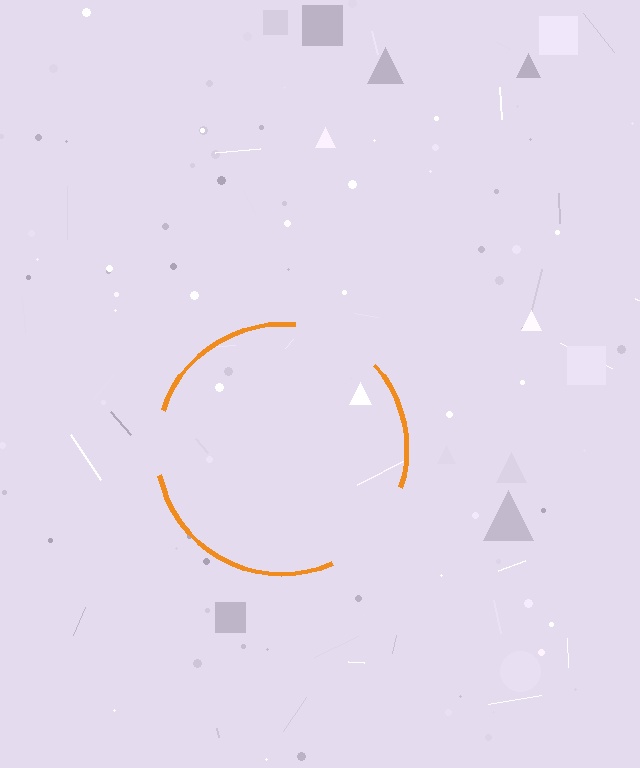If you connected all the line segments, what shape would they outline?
They would outline a circle.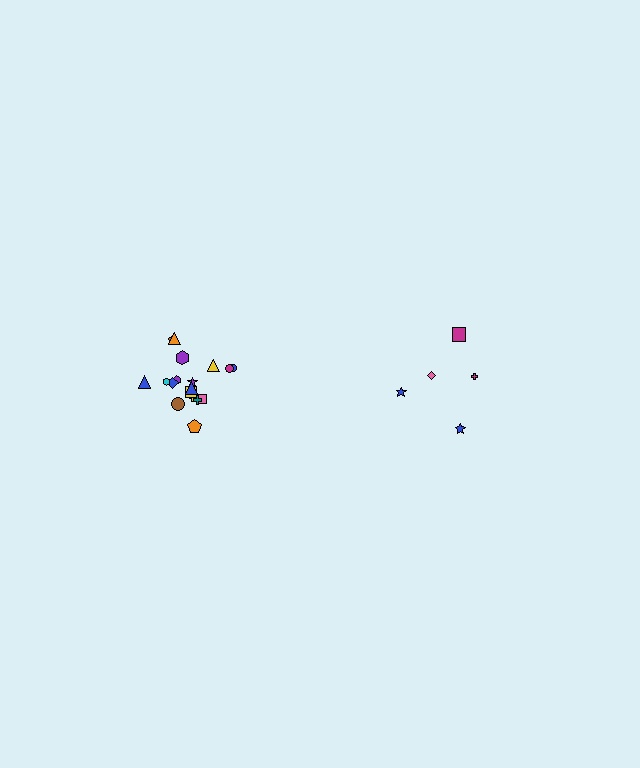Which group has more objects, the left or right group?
The left group.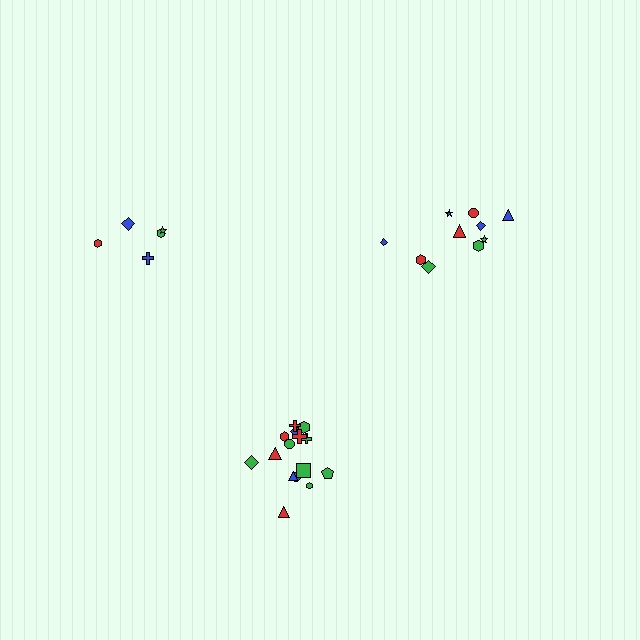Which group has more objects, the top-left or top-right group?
The top-right group.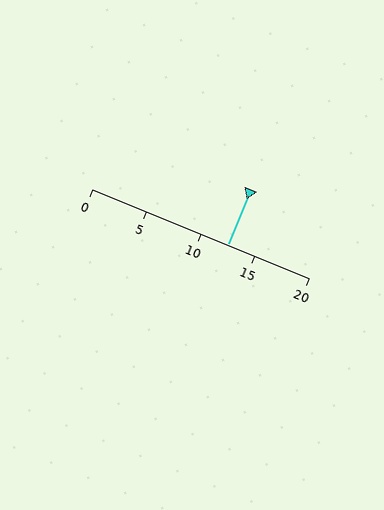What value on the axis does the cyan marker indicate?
The marker indicates approximately 12.5.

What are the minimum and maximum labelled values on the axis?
The axis runs from 0 to 20.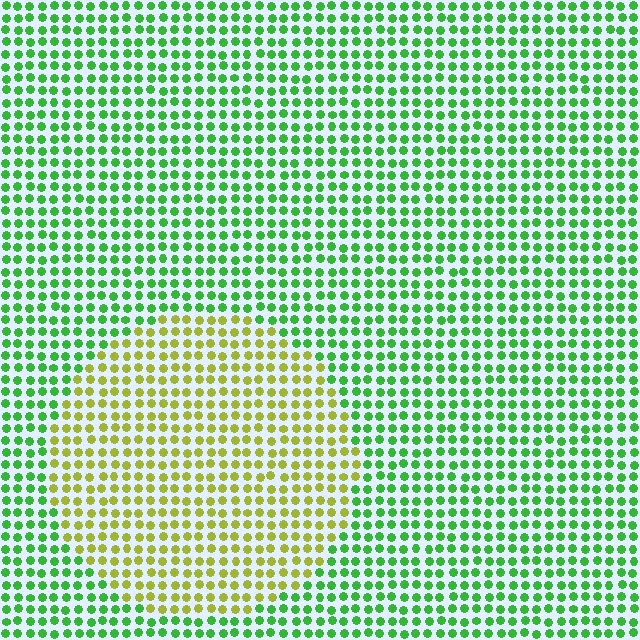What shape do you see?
I see a circle.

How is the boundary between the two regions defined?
The boundary is defined purely by a slight shift in hue (about 51 degrees). Spacing, size, and orientation are identical on both sides.